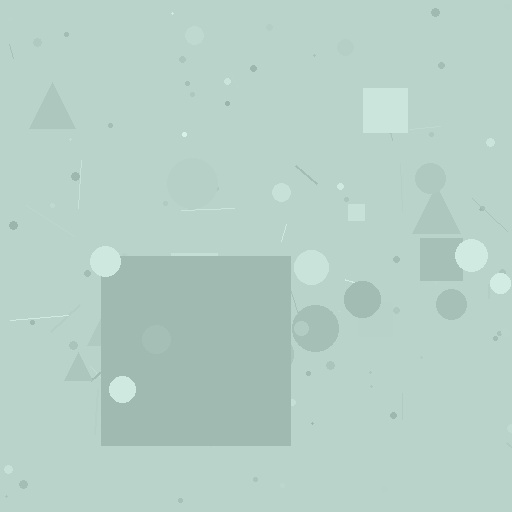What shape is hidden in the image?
A square is hidden in the image.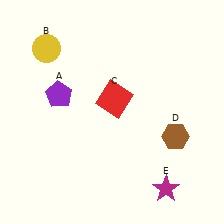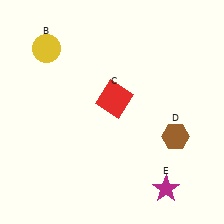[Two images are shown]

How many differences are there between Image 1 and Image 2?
There is 1 difference between the two images.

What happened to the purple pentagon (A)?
The purple pentagon (A) was removed in Image 2. It was in the top-left area of Image 1.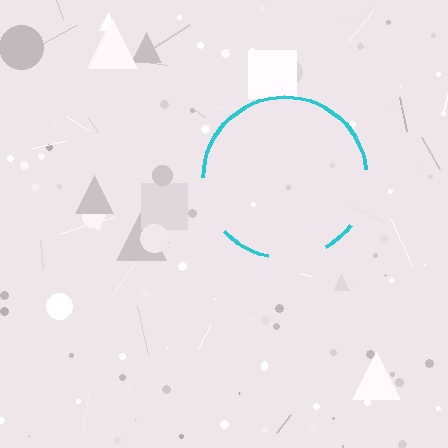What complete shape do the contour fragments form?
The contour fragments form a circle.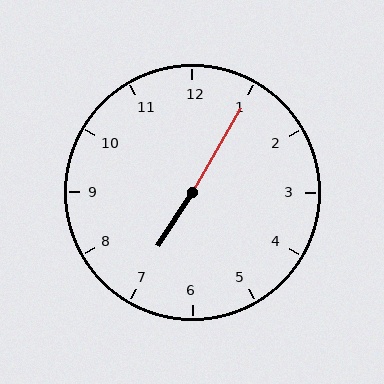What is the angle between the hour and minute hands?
Approximately 178 degrees.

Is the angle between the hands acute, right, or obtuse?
It is obtuse.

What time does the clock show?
7:05.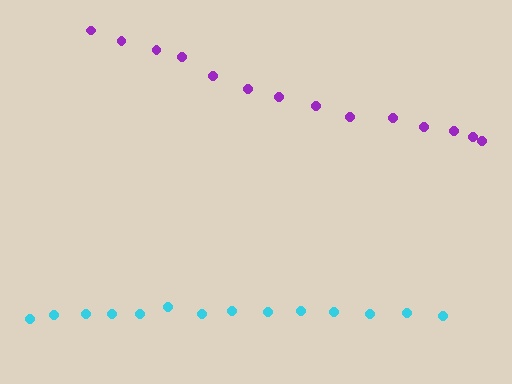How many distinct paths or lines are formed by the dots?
There are 2 distinct paths.